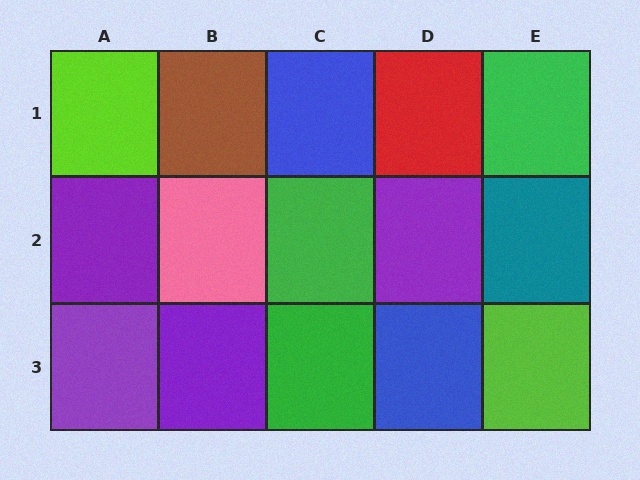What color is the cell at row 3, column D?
Blue.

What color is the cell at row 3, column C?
Green.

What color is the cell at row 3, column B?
Purple.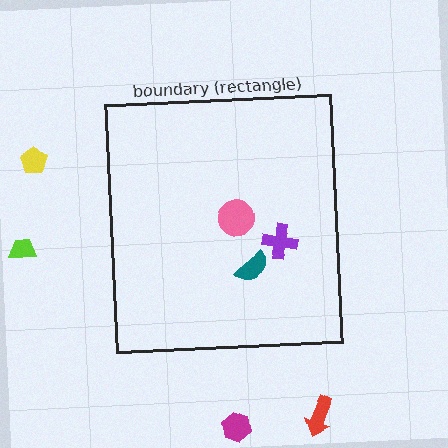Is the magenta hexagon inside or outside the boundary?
Outside.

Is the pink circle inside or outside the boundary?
Inside.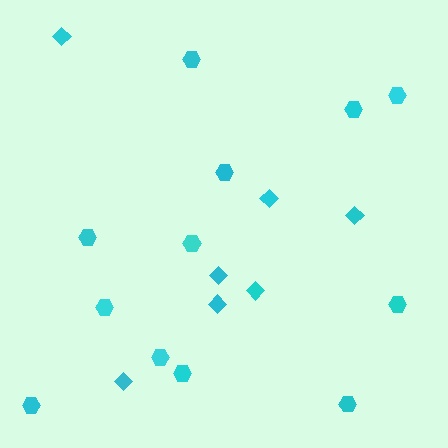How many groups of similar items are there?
There are 2 groups: one group of hexagons (12) and one group of diamonds (7).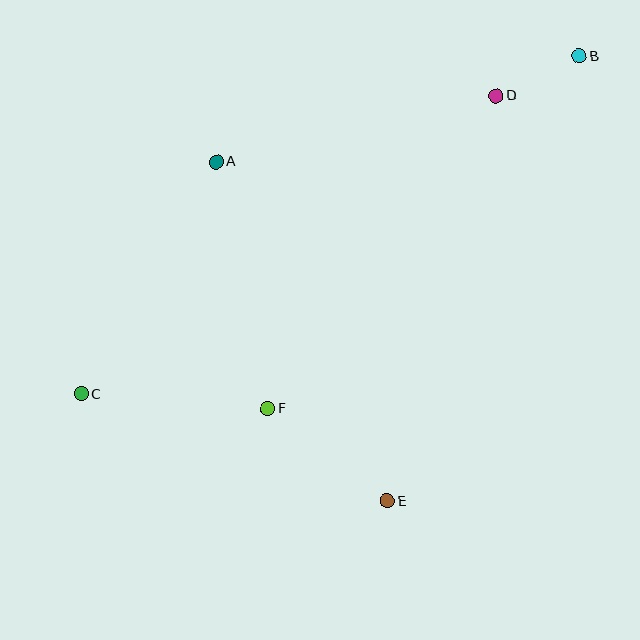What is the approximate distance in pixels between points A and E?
The distance between A and E is approximately 380 pixels.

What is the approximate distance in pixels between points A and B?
The distance between A and B is approximately 378 pixels.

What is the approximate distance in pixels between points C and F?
The distance between C and F is approximately 188 pixels.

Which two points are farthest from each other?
Points B and C are farthest from each other.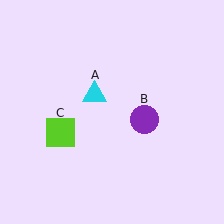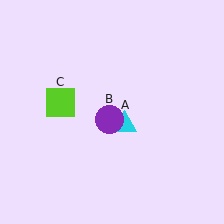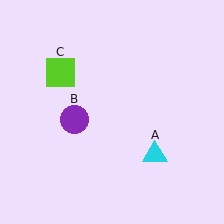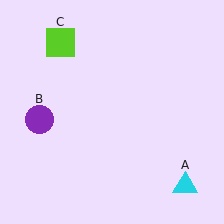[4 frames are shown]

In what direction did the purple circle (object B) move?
The purple circle (object B) moved left.